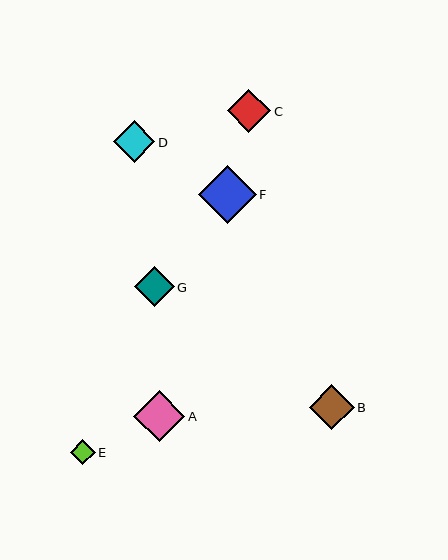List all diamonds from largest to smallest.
From largest to smallest: F, A, B, C, D, G, E.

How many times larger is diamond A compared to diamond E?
Diamond A is approximately 2.1 times the size of diamond E.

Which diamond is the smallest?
Diamond E is the smallest with a size of approximately 25 pixels.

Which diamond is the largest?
Diamond F is the largest with a size of approximately 58 pixels.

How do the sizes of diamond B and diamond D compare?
Diamond B and diamond D are approximately the same size.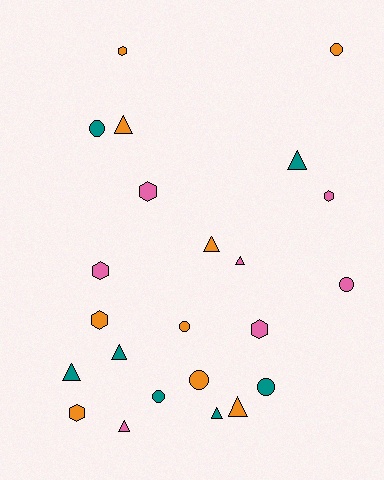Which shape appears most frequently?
Triangle, with 9 objects.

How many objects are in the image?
There are 23 objects.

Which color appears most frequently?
Orange, with 9 objects.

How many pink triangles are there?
There are 2 pink triangles.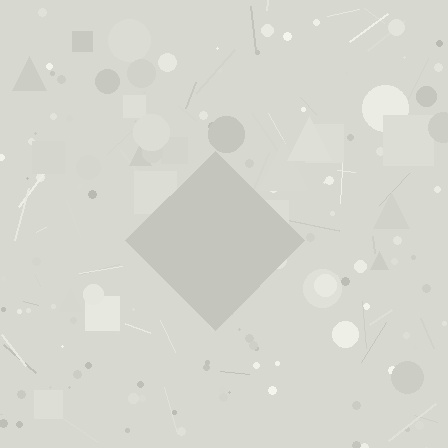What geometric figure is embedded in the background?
A diamond is embedded in the background.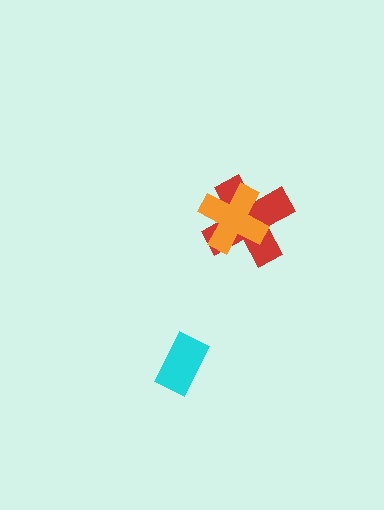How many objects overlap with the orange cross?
1 object overlaps with the orange cross.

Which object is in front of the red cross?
The orange cross is in front of the red cross.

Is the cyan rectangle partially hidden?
No, no other shape covers it.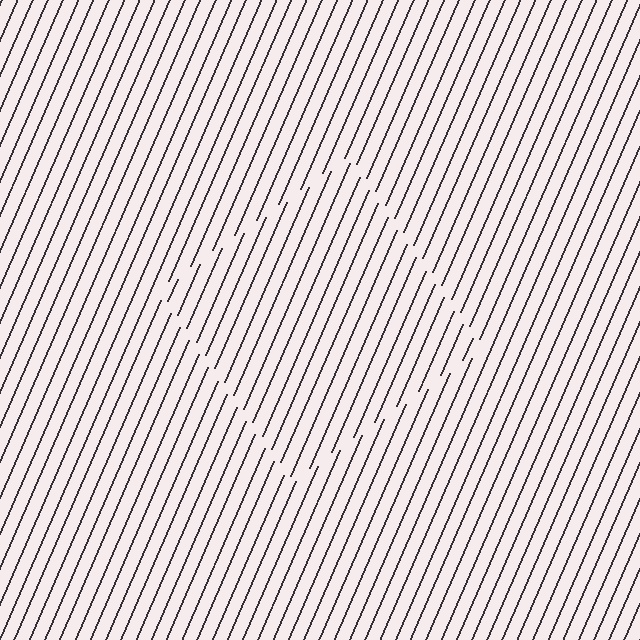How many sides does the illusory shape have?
4 sides — the line-ends trace a square.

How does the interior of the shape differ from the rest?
The interior of the shape contains the same grating, shifted by half a period — the contour is defined by the phase discontinuity where line-ends from the inner and outer gratings abut.